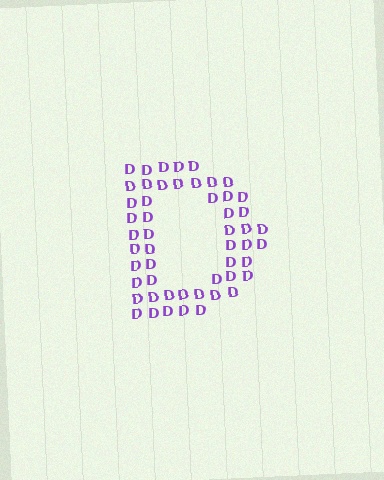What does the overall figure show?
The overall figure shows the letter D.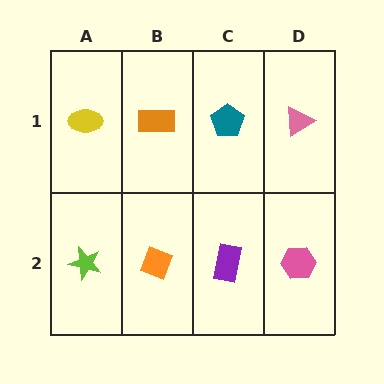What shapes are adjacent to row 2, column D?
A pink triangle (row 1, column D), a purple rectangle (row 2, column C).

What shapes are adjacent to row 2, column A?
A yellow ellipse (row 1, column A), an orange diamond (row 2, column B).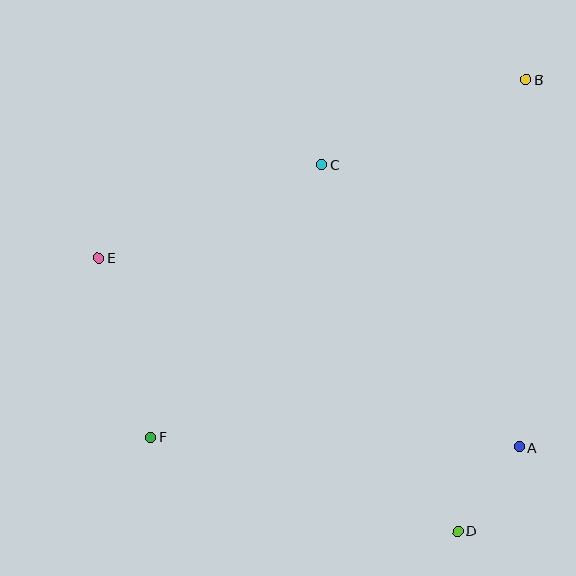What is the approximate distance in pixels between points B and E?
The distance between B and E is approximately 463 pixels.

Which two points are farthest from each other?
Points B and F are farthest from each other.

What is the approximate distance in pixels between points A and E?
The distance between A and E is approximately 461 pixels.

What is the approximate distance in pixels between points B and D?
The distance between B and D is approximately 457 pixels.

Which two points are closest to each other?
Points A and D are closest to each other.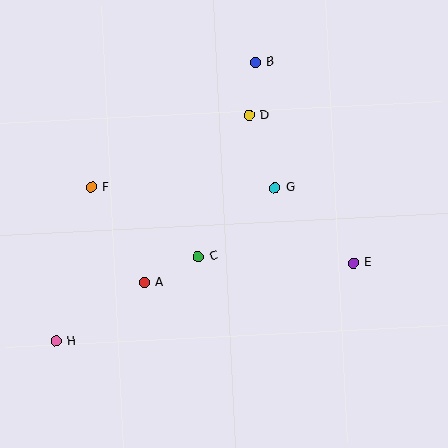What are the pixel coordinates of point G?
Point G is at (275, 188).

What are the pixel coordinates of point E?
Point E is at (354, 263).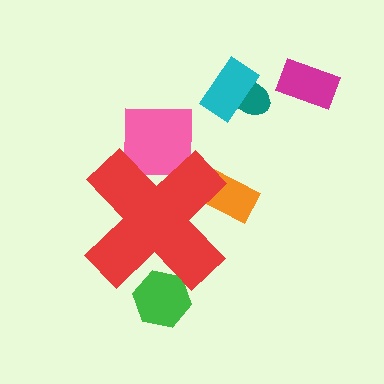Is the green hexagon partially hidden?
Yes, the green hexagon is partially hidden behind the red cross.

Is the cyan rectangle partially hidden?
No, the cyan rectangle is fully visible.